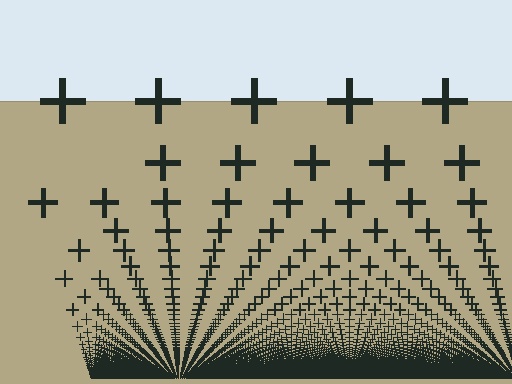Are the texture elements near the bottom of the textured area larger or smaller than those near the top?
Smaller. The gradient is inverted — elements near the bottom are smaller and denser.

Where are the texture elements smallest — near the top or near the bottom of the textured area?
Near the bottom.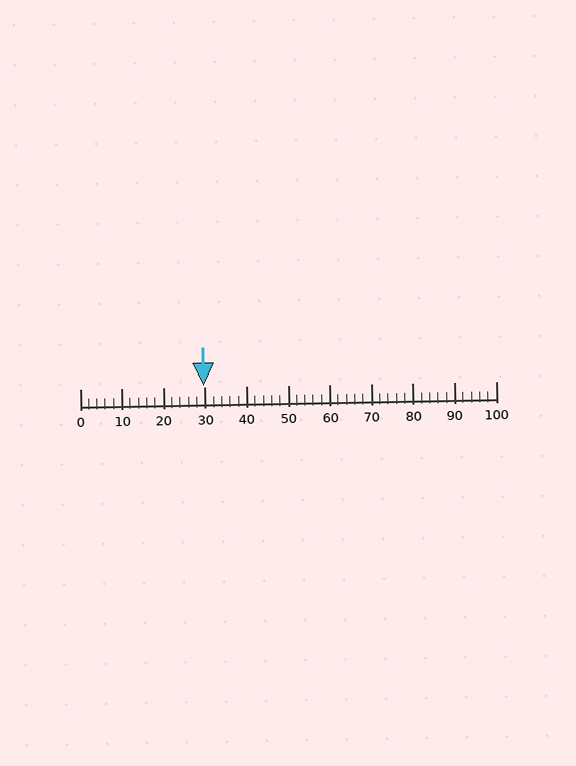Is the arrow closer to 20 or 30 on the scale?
The arrow is closer to 30.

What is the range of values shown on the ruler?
The ruler shows values from 0 to 100.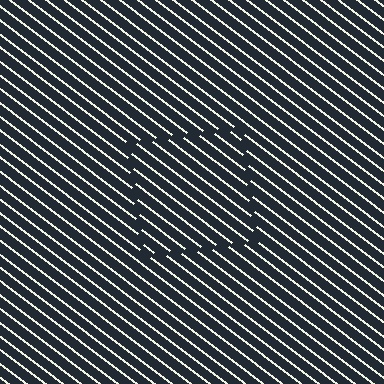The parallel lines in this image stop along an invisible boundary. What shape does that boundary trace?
An illusory square. The interior of the shape contains the same grating, shifted by half a period — the contour is defined by the phase discontinuity where line-ends from the inner and outer gratings abut.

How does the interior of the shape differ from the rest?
The interior of the shape contains the same grating, shifted by half a period — the contour is defined by the phase discontinuity where line-ends from the inner and outer gratings abut.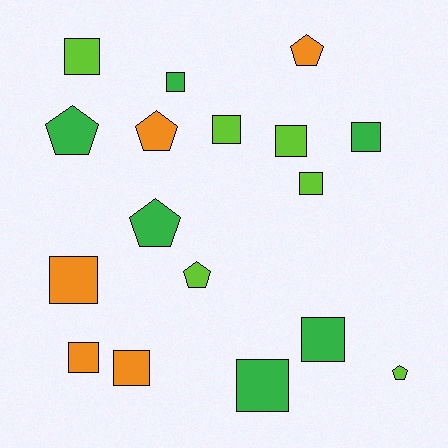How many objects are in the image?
There are 17 objects.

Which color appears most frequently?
Green, with 6 objects.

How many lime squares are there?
There are 4 lime squares.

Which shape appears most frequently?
Square, with 11 objects.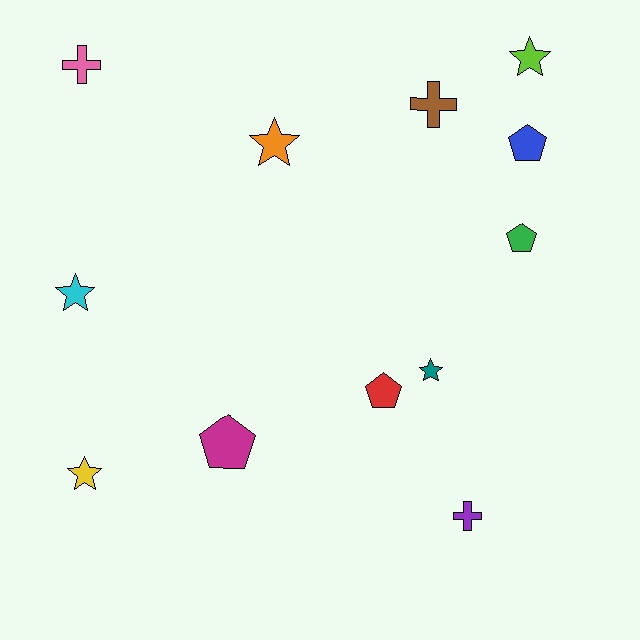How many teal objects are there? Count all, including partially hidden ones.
There is 1 teal object.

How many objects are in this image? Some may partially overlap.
There are 12 objects.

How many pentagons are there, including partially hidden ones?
There are 4 pentagons.